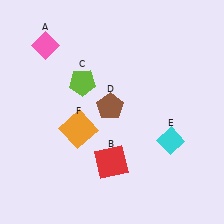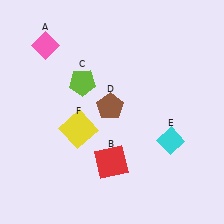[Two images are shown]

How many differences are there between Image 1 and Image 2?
There is 1 difference between the two images.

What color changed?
The square (F) changed from orange in Image 1 to yellow in Image 2.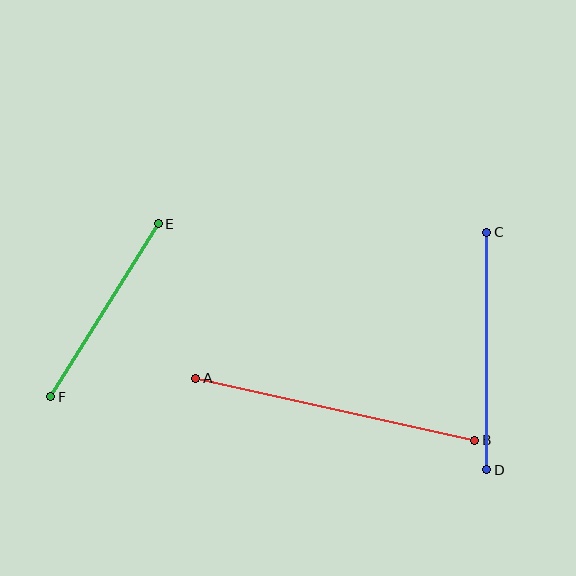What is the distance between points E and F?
The distance is approximately 204 pixels.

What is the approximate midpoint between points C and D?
The midpoint is at approximately (487, 351) pixels.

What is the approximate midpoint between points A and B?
The midpoint is at approximately (335, 409) pixels.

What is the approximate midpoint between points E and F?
The midpoint is at approximately (105, 310) pixels.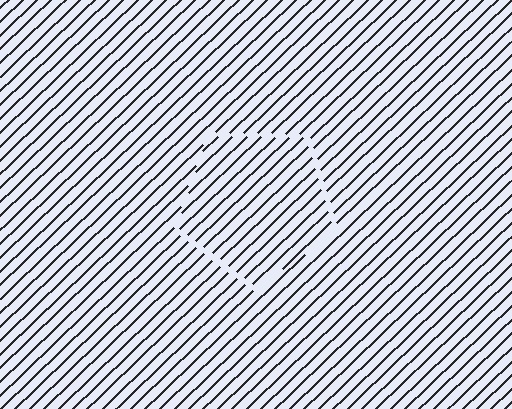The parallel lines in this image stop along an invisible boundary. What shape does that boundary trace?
An illusory pentagon. The interior of the shape contains the same grating, shifted by half a period — the contour is defined by the phase discontinuity where line-ends from the inner and outer gratings abut.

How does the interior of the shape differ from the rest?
The interior of the shape contains the same grating, shifted by half a period — the contour is defined by the phase discontinuity where line-ends from the inner and outer gratings abut.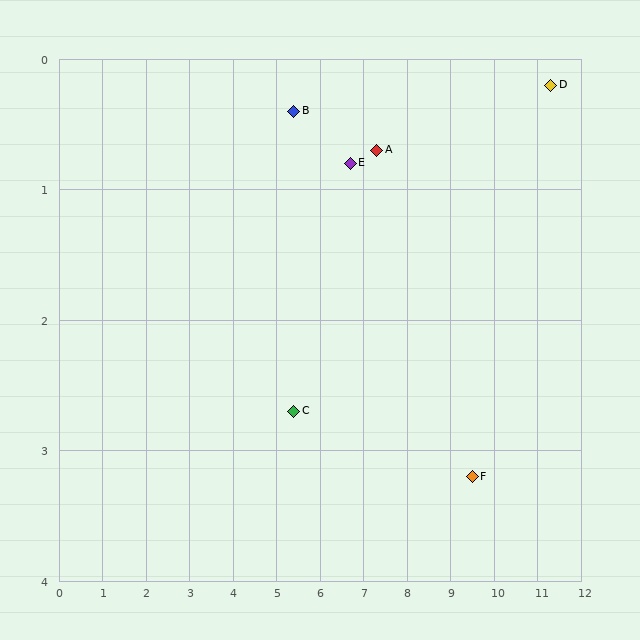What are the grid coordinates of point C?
Point C is at approximately (5.4, 2.7).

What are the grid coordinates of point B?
Point B is at approximately (5.4, 0.4).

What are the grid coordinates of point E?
Point E is at approximately (6.7, 0.8).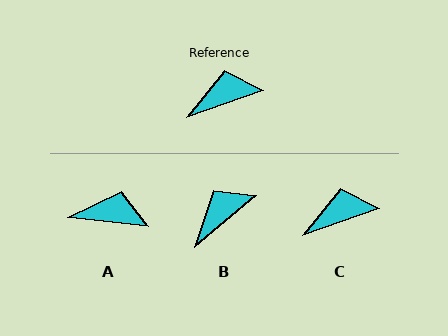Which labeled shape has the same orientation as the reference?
C.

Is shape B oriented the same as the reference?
No, it is off by about 21 degrees.